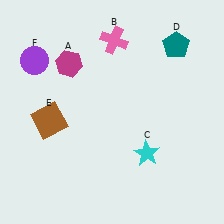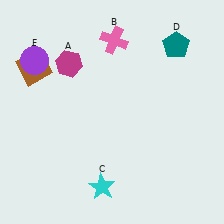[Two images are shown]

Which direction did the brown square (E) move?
The brown square (E) moved up.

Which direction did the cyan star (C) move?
The cyan star (C) moved left.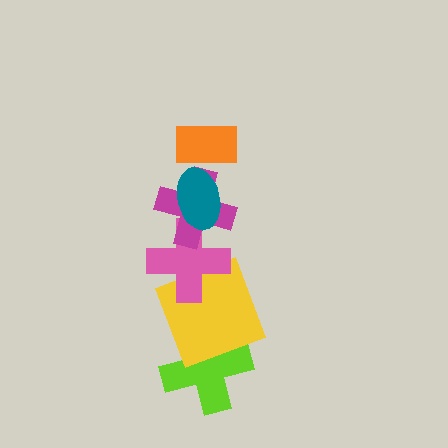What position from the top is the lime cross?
The lime cross is 6th from the top.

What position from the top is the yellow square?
The yellow square is 5th from the top.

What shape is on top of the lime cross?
The yellow square is on top of the lime cross.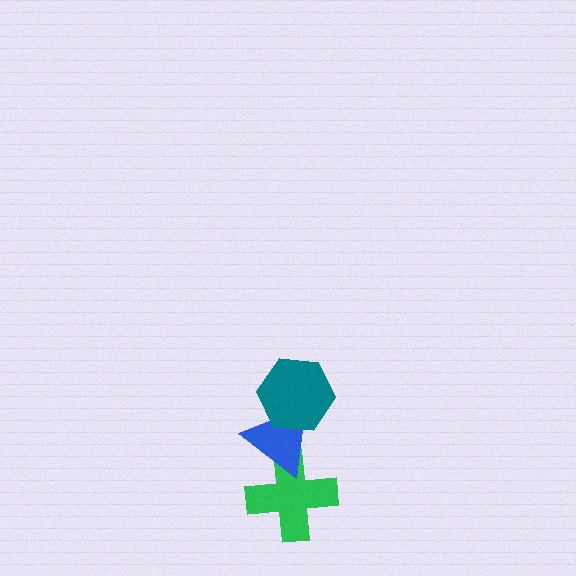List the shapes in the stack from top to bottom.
From top to bottom: the teal hexagon, the blue triangle, the green cross.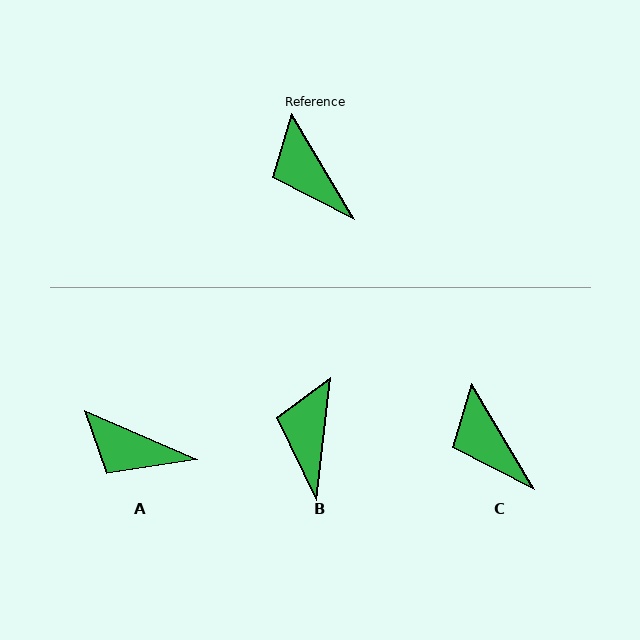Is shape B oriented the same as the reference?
No, it is off by about 38 degrees.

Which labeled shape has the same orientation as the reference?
C.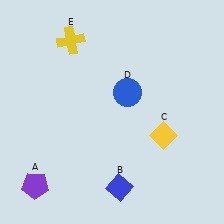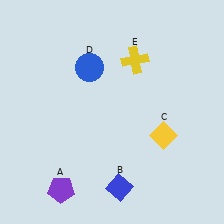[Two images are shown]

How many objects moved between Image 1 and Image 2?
3 objects moved between the two images.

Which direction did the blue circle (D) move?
The blue circle (D) moved left.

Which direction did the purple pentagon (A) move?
The purple pentagon (A) moved right.